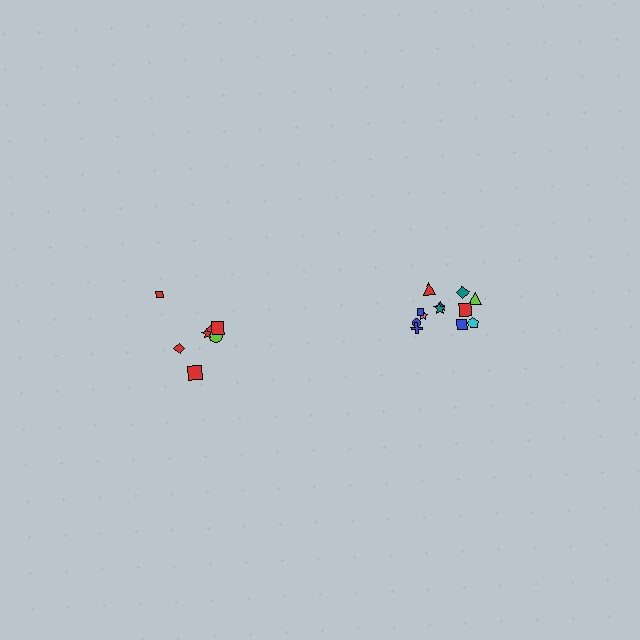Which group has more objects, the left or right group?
The right group.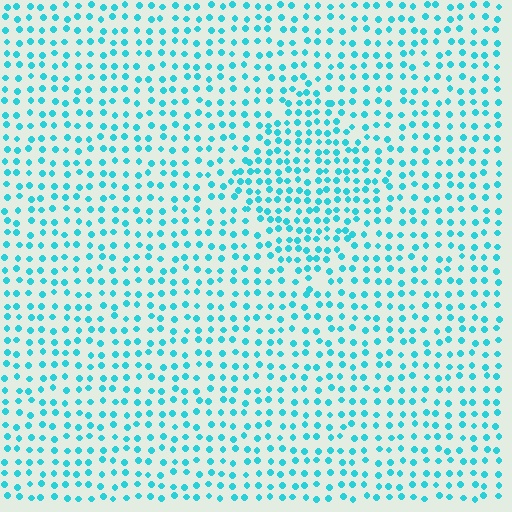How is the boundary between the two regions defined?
The boundary is defined by a change in element density (approximately 1.5x ratio). All elements are the same color, size, and shape.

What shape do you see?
I see a diamond.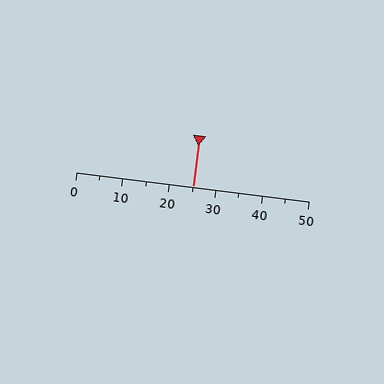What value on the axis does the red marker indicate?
The marker indicates approximately 25.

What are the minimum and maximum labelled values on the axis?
The axis runs from 0 to 50.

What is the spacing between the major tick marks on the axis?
The major ticks are spaced 10 apart.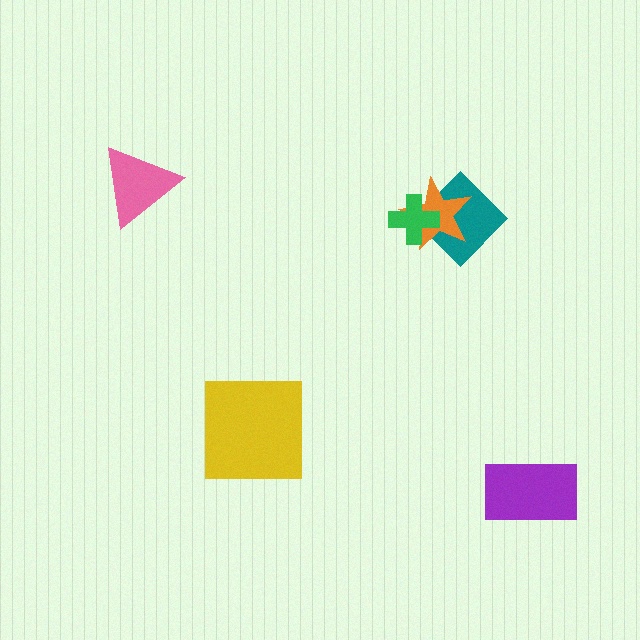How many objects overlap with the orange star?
2 objects overlap with the orange star.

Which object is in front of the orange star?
The green cross is in front of the orange star.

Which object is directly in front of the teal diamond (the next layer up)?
The orange star is directly in front of the teal diamond.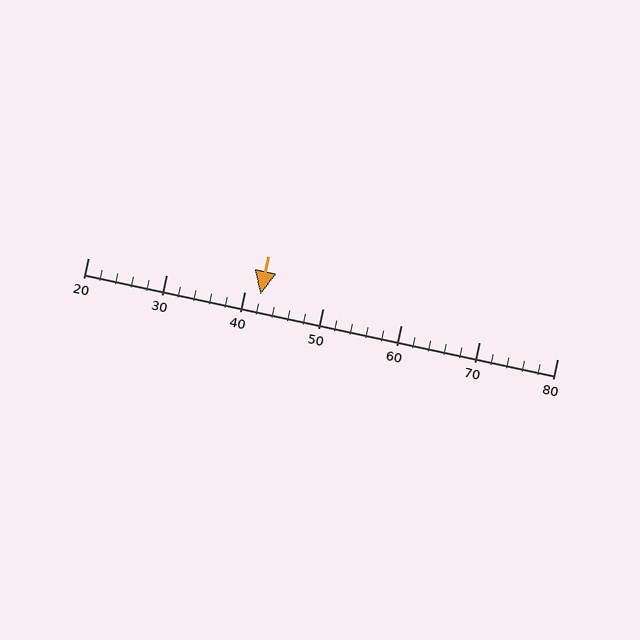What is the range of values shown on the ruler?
The ruler shows values from 20 to 80.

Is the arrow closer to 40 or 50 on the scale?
The arrow is closer to 40.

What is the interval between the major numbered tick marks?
The major tick marks are spaced 10 units apart.